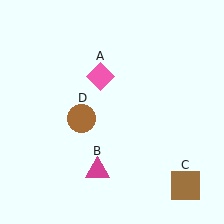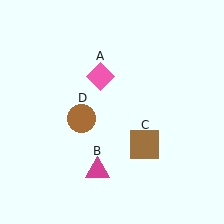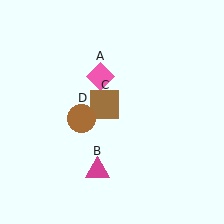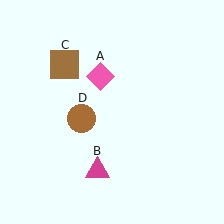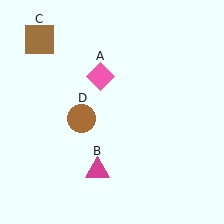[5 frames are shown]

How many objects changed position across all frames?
1 object changed position: brown square (object C).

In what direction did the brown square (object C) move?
The brown square (object C) moved up and to the left.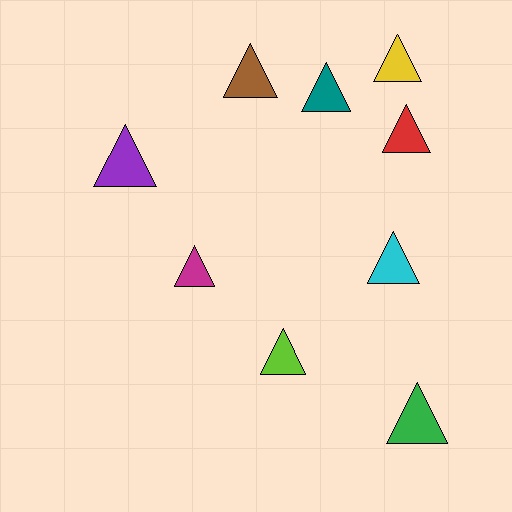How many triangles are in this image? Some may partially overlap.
There are 9 triangles.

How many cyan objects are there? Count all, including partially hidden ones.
There is 1 cyan object.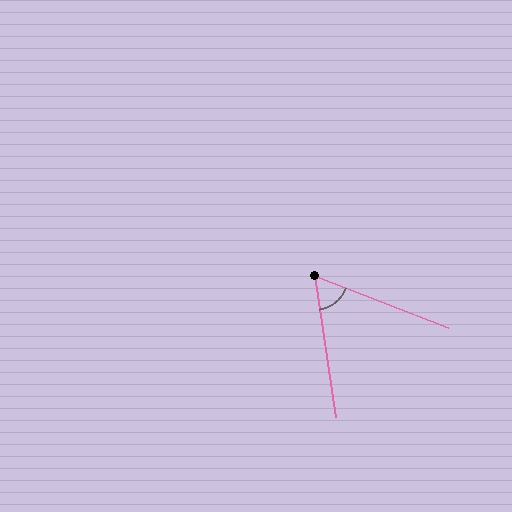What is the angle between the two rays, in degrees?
Approximately 61 degrees.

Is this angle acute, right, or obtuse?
It is acute.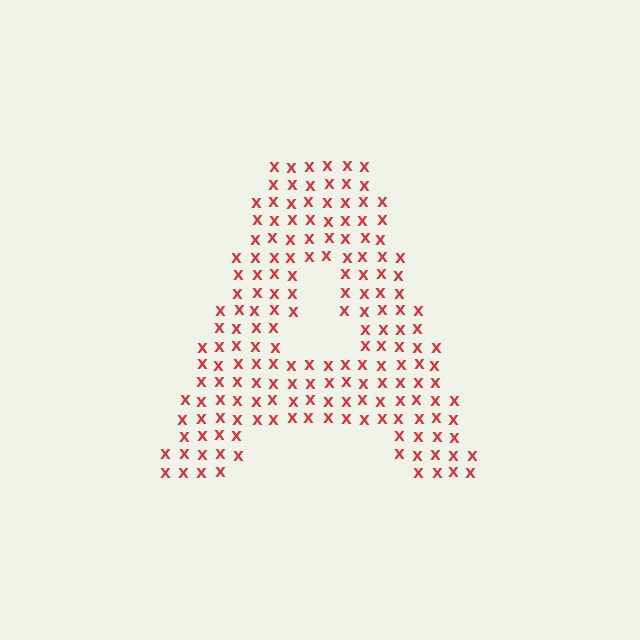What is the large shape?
The large shape is the letter A.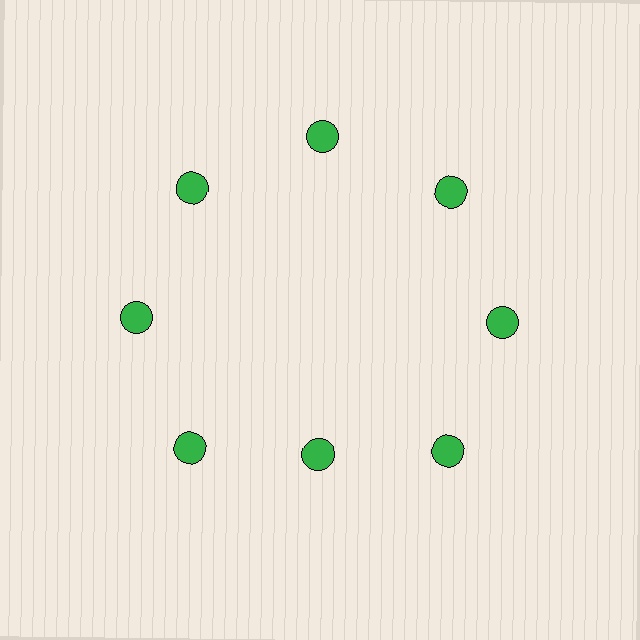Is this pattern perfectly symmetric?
No. The 8 green circles are arranged in a ring, but one element near the 6 o'clock position is pulled inward toward the center, breaking the 8-fold rotational symmetry.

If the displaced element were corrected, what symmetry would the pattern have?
It would have 8-fold rotational symmetry — the pattern would map onto itself every 45 degrees.